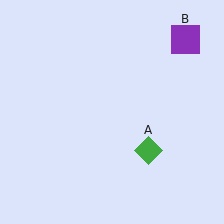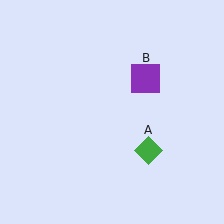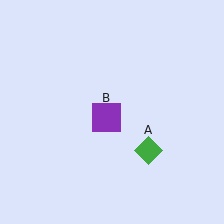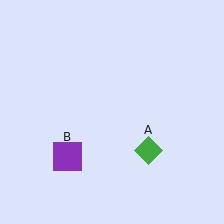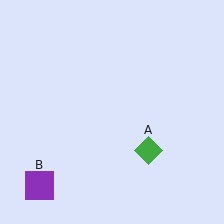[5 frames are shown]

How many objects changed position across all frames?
1 object changed position: purple square (object B).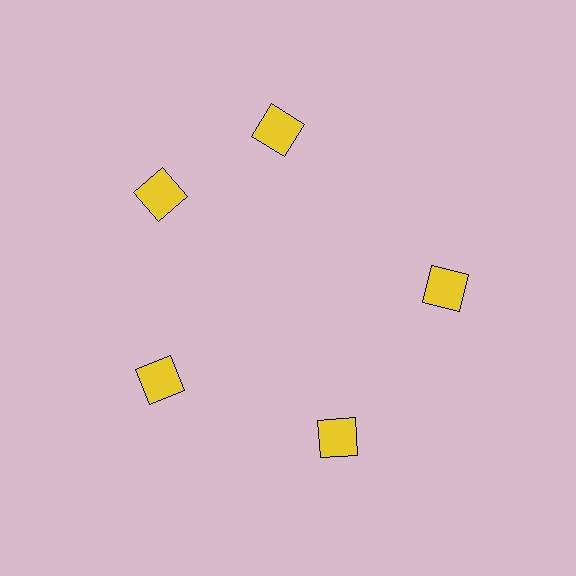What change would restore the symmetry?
The symmetry would be restored by rotating it back into even spacing with its neighbors so that all 5 squares sit at equal angles and equal distance from the center.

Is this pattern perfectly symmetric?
No. The 5 yellow squares are arranged in a ring, but one element near the 1 o'clock position is rotated out of alignment along the ring, breaking the 5-fold rotational symmetry.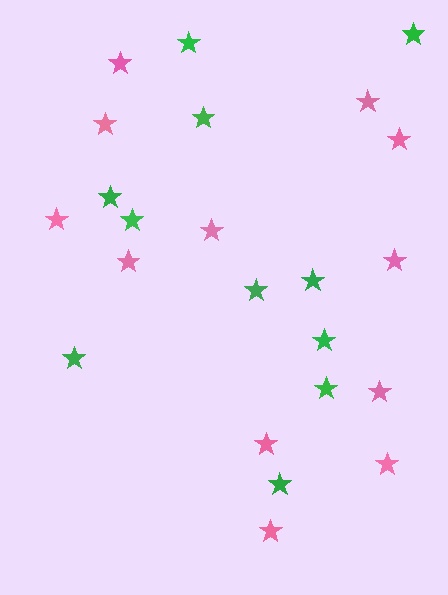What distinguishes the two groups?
There are 2 groups: one group of pink stars (12) and one group of green stars (11).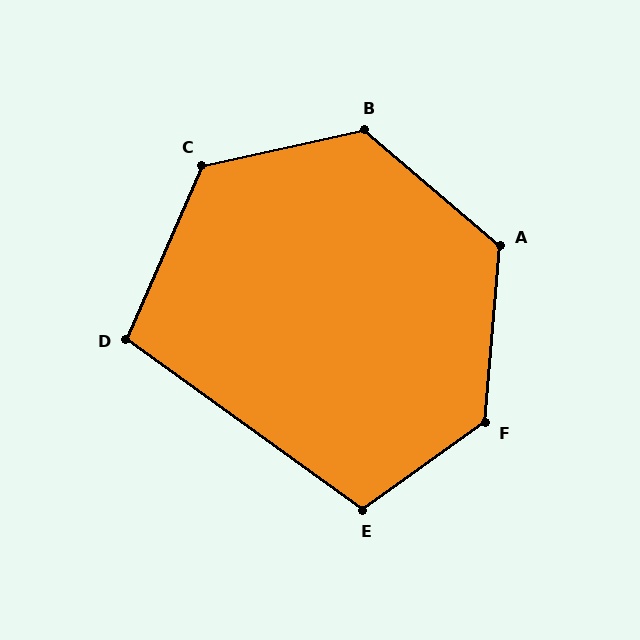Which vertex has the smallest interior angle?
D, at approximately 102 degrees.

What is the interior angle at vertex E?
Approximately 109 degrees (obtuse).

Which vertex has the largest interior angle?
F, at approximately 130 degrees.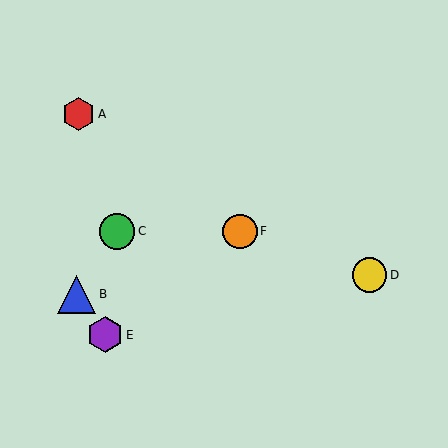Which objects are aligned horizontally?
Objects C, F are aligned horizontally.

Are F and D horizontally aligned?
No, F is at y≈231 and D is at y≈275.